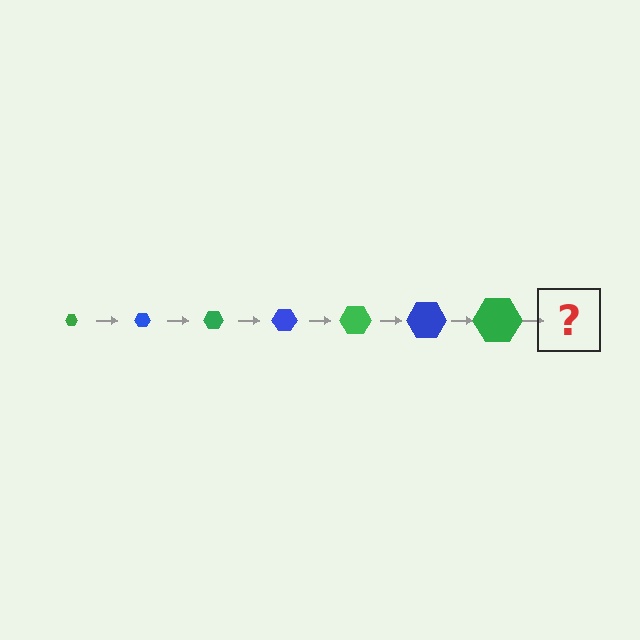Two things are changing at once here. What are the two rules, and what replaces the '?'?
The two rules are that the hexagon grows larger each step and the color cycles through green and blue. The '?' should be a blue hexagon, larger than the previous one.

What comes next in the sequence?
The next element should be a blue hexagon, larger than the previous one.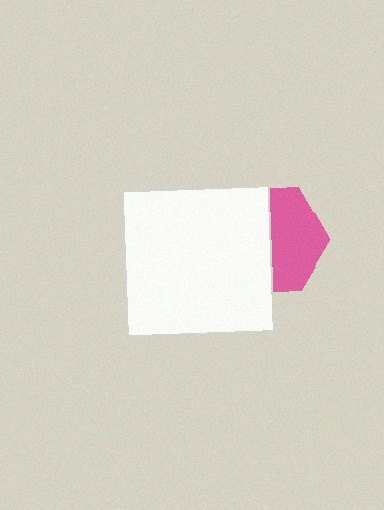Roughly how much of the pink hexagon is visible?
About half of it is visible (roughly 49%).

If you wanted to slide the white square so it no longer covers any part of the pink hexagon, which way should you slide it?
Slide it left — that is the most direct way to separate the two shapes.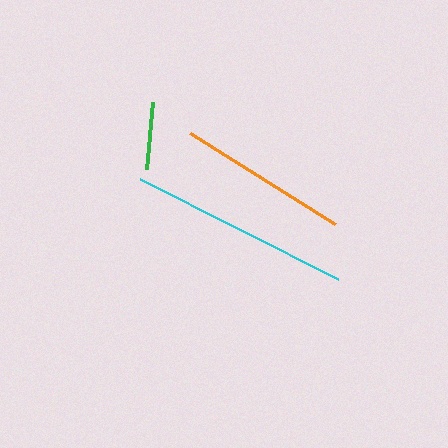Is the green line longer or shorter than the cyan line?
The cyan line is longer than the green line.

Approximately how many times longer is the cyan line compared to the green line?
The cyan line is approximately 3.3 times the length of the green line.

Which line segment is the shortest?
The green line is the shortest at approximately 67 pixels.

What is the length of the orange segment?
The orange segment is approximately 171 pixels long.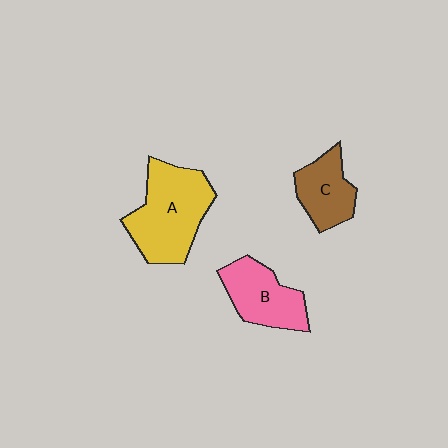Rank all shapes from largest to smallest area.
From largest to smallest: A (yellow), B (pink), C (brown).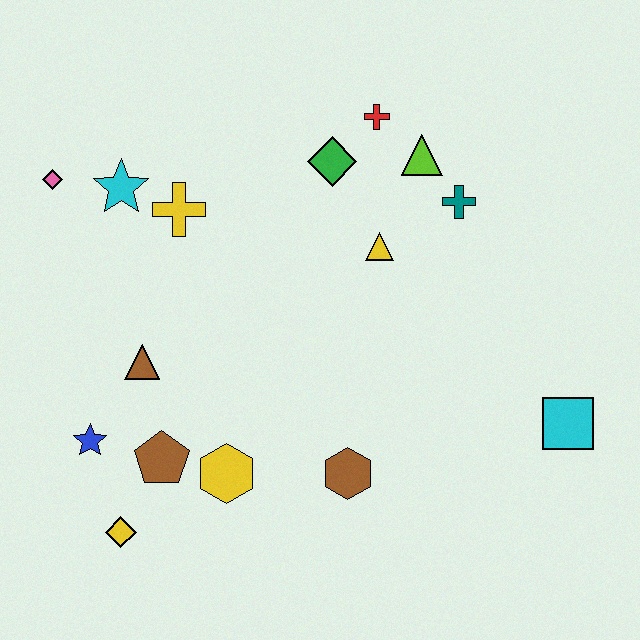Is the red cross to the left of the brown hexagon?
No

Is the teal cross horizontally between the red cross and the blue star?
No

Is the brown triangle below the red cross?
Yes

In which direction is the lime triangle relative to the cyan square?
The lime triangle is above the cyan square.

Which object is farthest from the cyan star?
The cyan square is farthest from the cyan star.